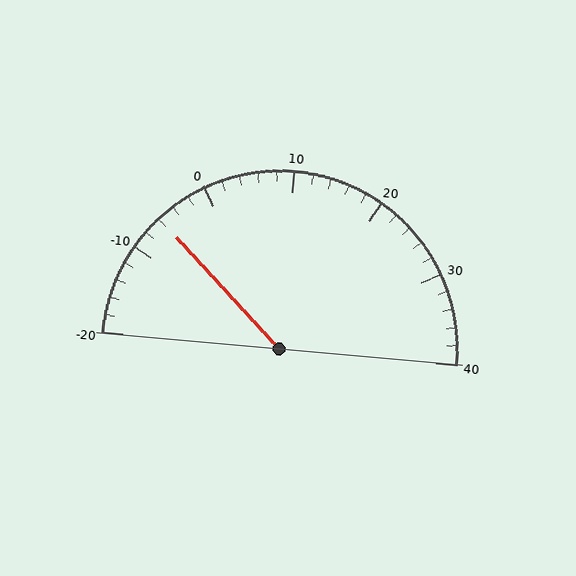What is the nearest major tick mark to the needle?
The nearest major tick mark is -10.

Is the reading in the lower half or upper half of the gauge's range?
The reading is in the lower half of the range (-20 to 40).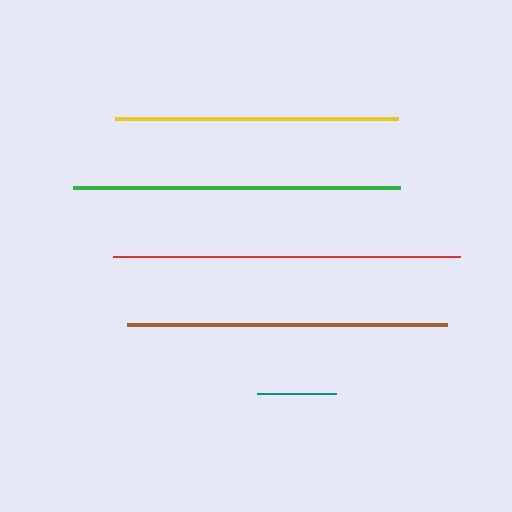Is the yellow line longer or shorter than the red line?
The red line is longer than the yellow line.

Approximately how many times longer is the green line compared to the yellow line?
The green line is approximately 1.2 times the length of the yellow line.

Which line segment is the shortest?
The teal line is the shortest at approximately 79 pixels.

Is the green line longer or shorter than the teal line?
The green line is longer than the teal line.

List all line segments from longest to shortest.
From longest to shortest: red, green, brown, yellow, teal.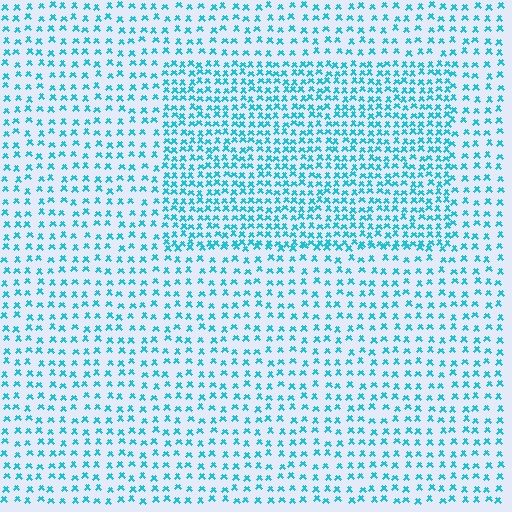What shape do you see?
I see a rectangle.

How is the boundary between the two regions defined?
The boundary is defined by a change in element density (approximately 1.8x ratio). All elements are the same color, size, and shape.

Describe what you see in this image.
The image contains small cyan elements arranged at two different densities. A rectangle-shaped region is visible where the elements are more densely packed than the surrounding area.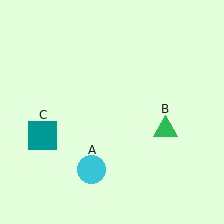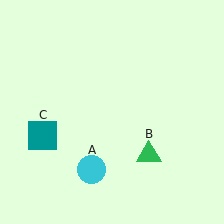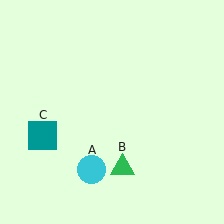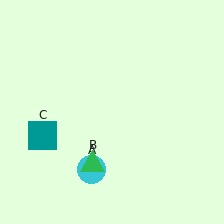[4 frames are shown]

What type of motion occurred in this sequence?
The green triangle (object B) rotated clockwise around the center of the scene.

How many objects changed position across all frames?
1 object changed position: green triangle (object B).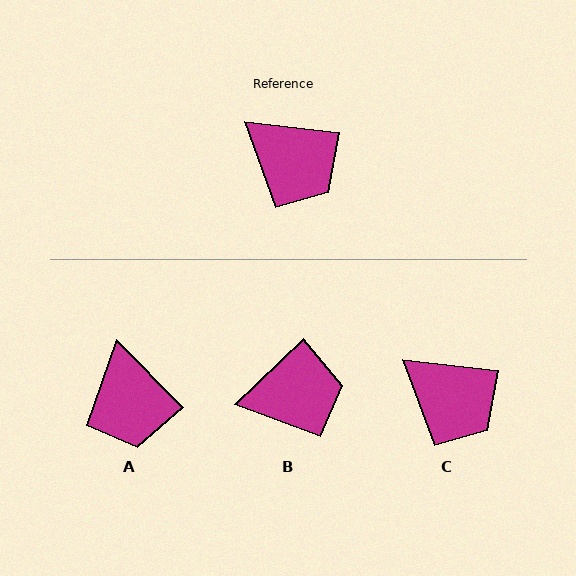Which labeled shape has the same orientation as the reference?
C.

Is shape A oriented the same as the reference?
No, it is off by about 39 degrees.